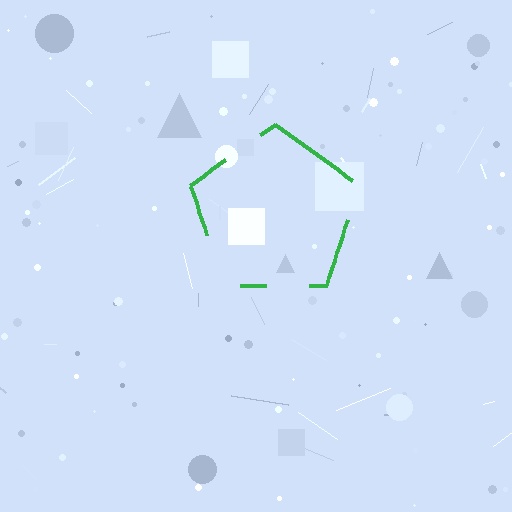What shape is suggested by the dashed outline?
The dashed outline suggests a pentagon.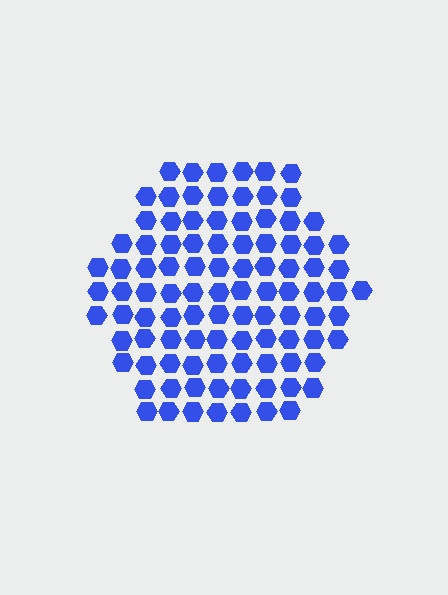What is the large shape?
The large shape is a hexagon.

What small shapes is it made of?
It is made of small hexagons.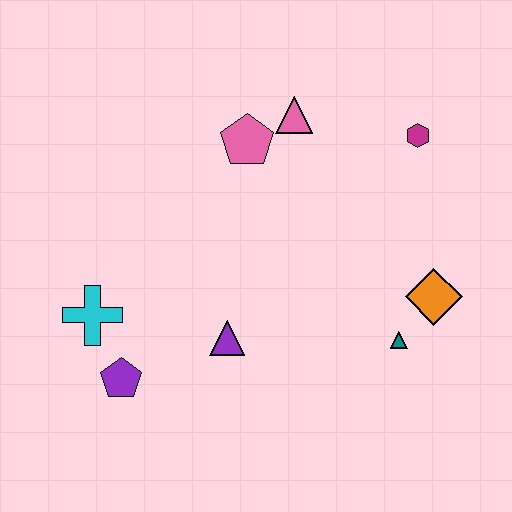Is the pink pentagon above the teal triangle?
Yes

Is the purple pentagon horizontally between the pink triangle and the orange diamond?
No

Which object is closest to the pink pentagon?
The pink triangle is closest to the pink pentagon.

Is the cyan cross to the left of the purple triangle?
Yes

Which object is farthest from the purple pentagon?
The magenta hexagon is farthest from the purple pentagon.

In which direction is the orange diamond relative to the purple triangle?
The orange diamond is to the right of the purple triangle.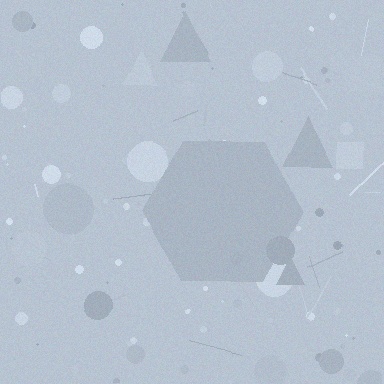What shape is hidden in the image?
A hexagon is hidden in the image.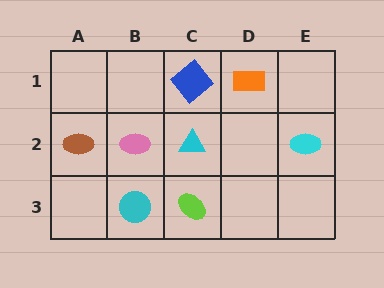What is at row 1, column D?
An orange rectangle.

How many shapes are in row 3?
2 shapes.